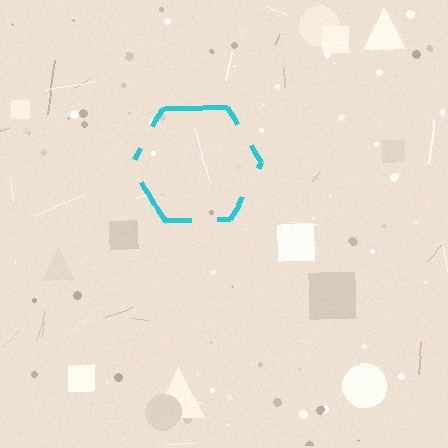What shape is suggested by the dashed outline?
The dashed outline suggests a hexagon.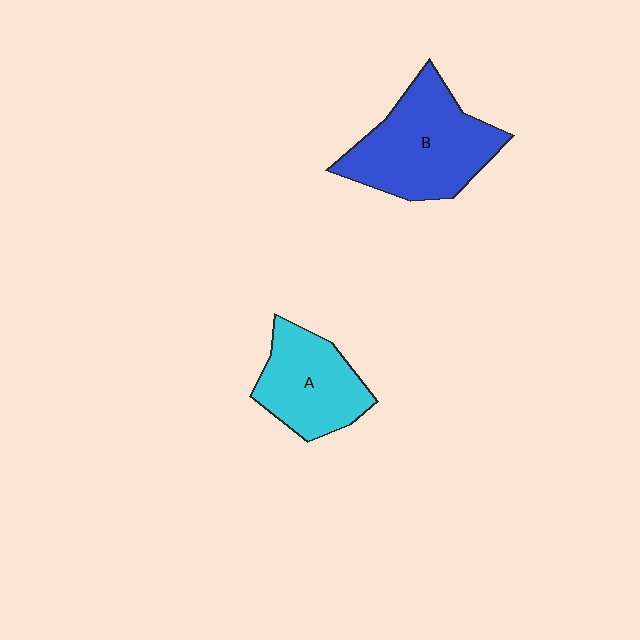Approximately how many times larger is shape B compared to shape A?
Approximately 1.4 times.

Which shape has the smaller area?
Shape A (cyan).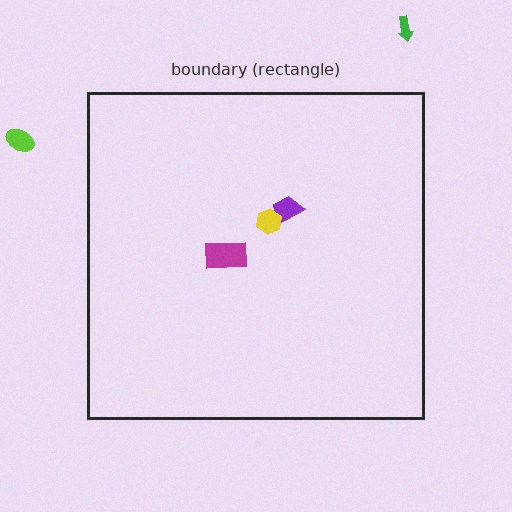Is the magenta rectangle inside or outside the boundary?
Inside.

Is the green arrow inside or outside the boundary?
Outside.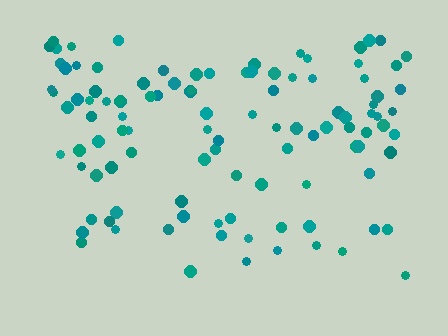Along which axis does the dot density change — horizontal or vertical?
Vertical.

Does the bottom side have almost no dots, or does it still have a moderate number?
Still a moderate number, just noticeably fewer than the top.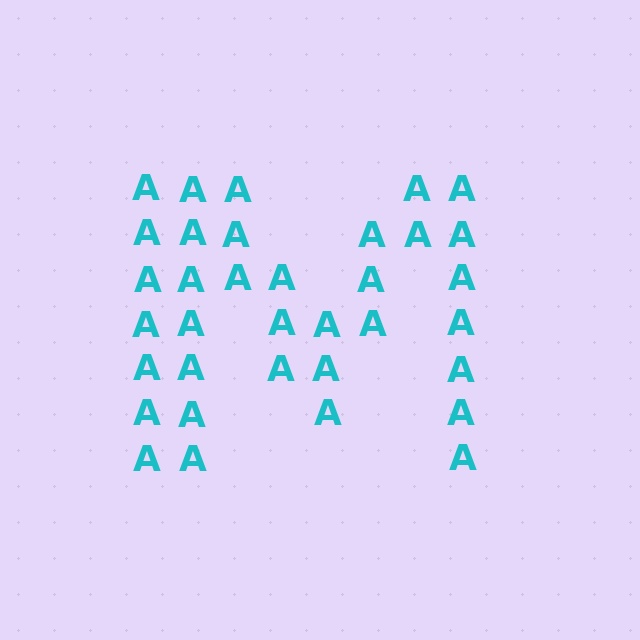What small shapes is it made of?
It is made of small letter A's.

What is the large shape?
The large shape is the letter M.